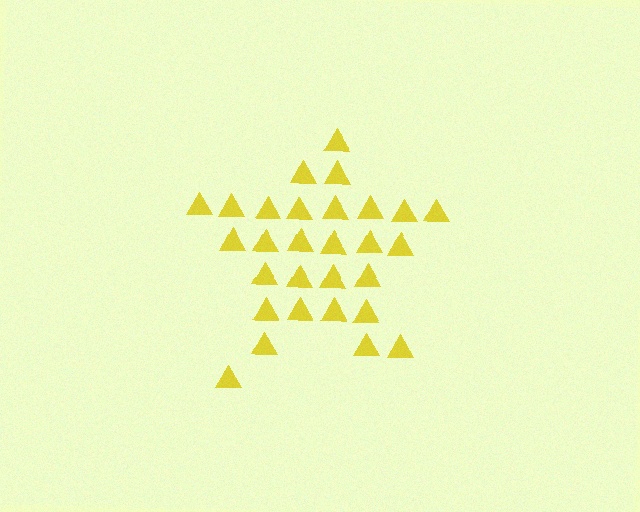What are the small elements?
The small elements are triangles.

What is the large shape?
The large shape is a star.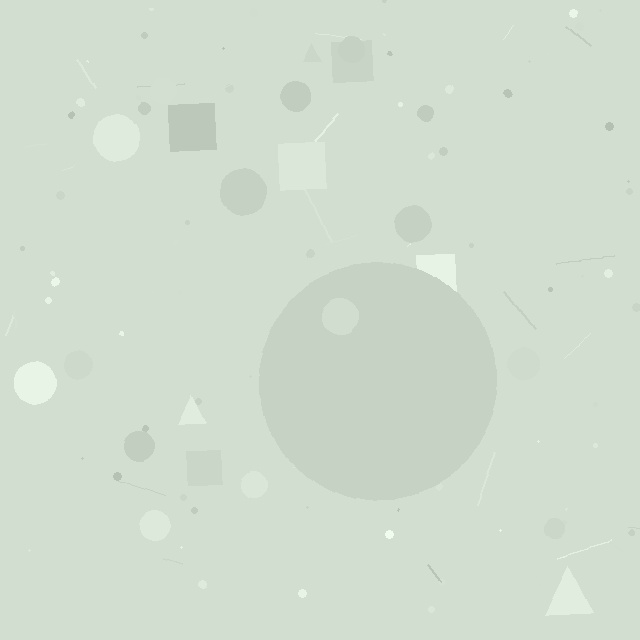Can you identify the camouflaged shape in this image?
The camouflaged shape is a circle.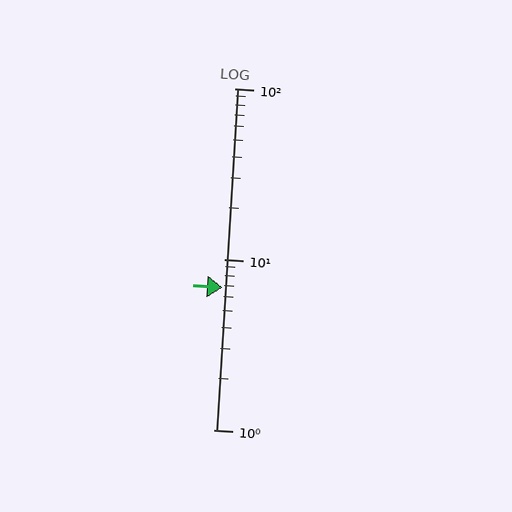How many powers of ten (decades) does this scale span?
The scale spans 2 decades, from 1 to 100.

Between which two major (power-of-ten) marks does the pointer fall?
The pointer is between 1 and 10.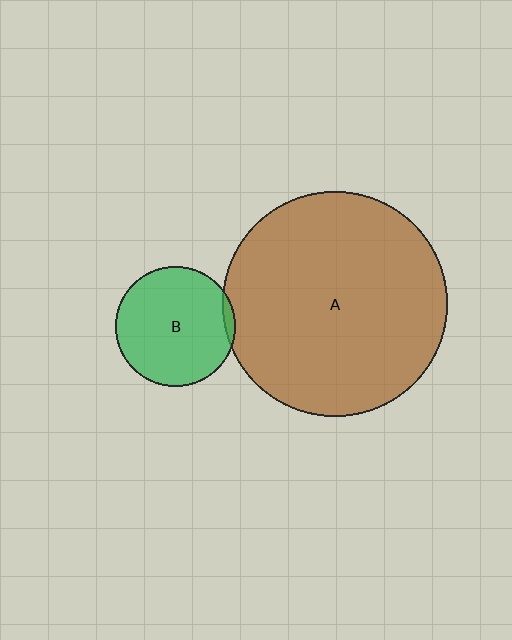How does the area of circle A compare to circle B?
Approximately 3.5 times.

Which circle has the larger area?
Circle A (brown).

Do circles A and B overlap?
Yes.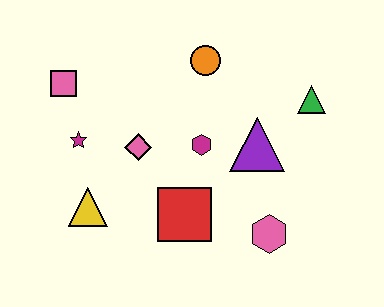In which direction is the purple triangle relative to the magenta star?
The purple triangle is to the right of the magenta star.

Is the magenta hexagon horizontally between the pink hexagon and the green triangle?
No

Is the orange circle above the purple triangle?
Yes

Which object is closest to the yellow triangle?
The magenta star is closest to the yellow triangle.